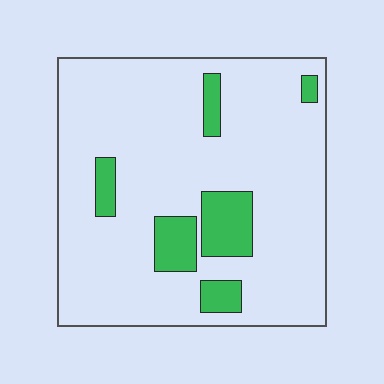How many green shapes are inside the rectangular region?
6.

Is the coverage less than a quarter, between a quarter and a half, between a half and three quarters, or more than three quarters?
Less than a quarter.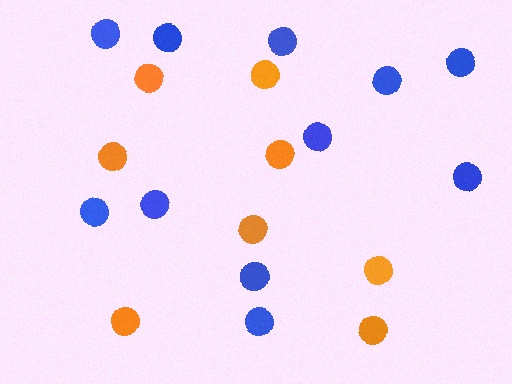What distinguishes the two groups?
There are 2 groups: one group of blue circles (11) and one group of orange circles (8).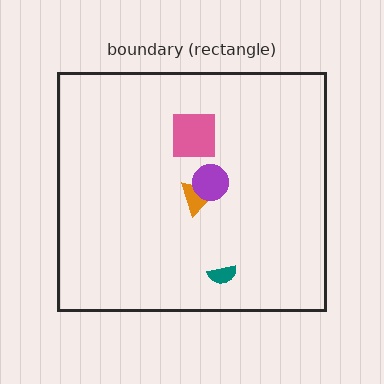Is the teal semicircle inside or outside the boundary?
Inside.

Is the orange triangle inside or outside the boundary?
Inside.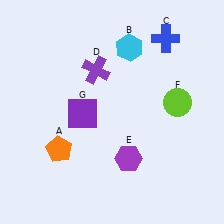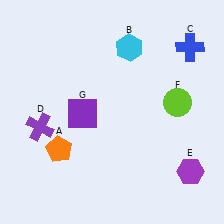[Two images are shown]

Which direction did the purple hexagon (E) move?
The purple hexagon (E) moved right.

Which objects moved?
The objects that moved are: the blue cross (C), the purple cross (D), the purple hexagon (E).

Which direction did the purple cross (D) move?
The purple cross (D) moved down.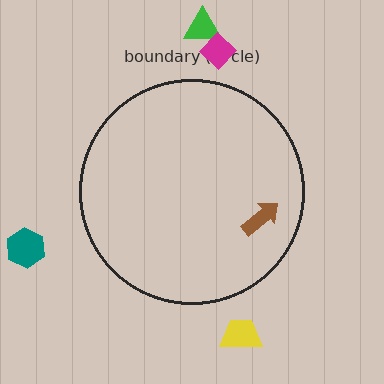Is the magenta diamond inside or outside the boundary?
Outside.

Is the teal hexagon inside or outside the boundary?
Outside.